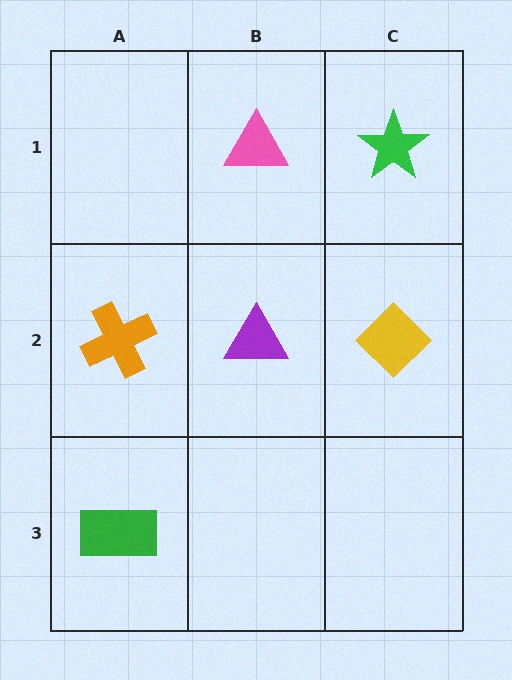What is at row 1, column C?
A green star.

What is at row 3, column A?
A green rectangle.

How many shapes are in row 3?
1 shape.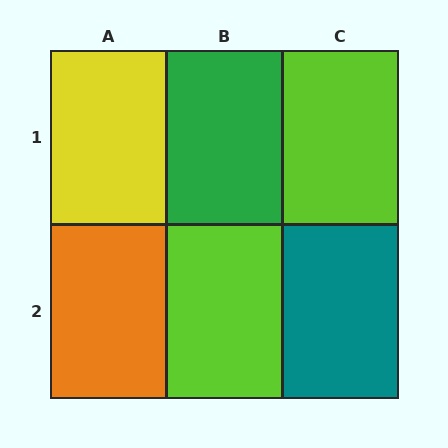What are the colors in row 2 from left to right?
Orange, lime, teal.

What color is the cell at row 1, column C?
Lime.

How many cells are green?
1 cell is green.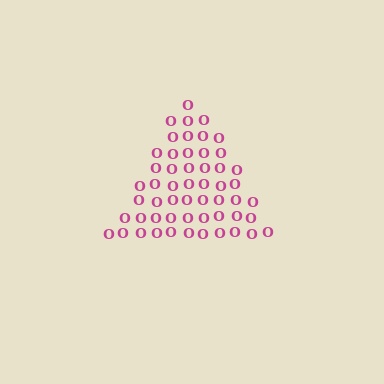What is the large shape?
The large shape is a triangle.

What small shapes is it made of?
It is made of small letter O's.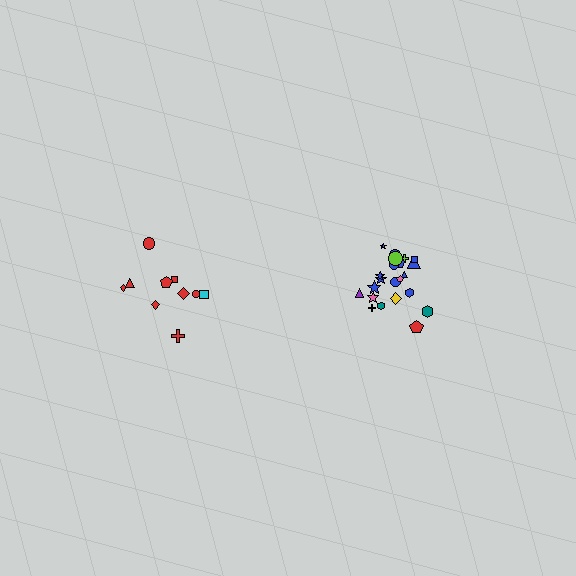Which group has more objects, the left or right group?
The right group.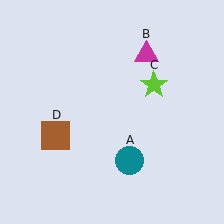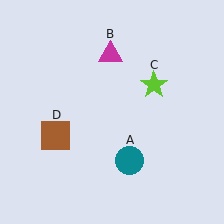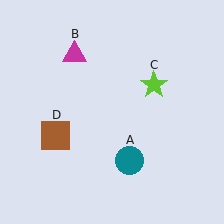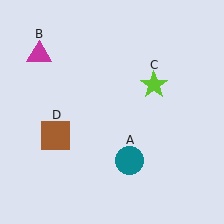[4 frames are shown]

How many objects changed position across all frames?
1 object changed position: magenta triangle (object B).